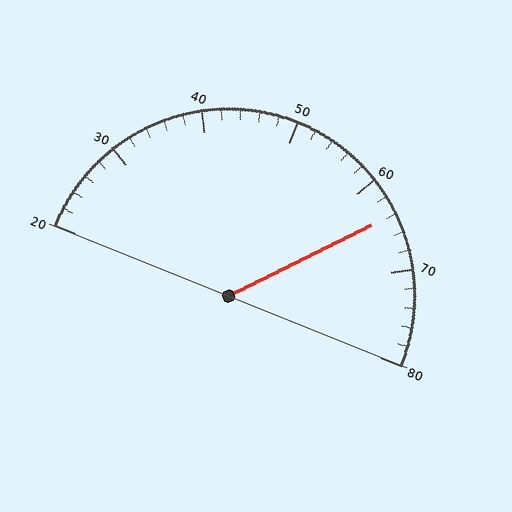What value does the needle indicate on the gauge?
The needle indicates approximately 64.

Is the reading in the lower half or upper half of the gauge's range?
The reading is in the upper half of the range (20 to 80).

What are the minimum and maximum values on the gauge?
The gauge ranges from 20 to 80.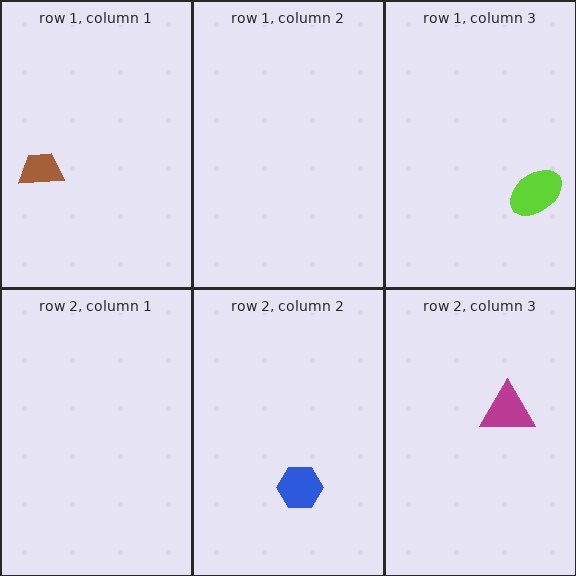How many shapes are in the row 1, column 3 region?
1.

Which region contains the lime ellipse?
The row 1, column 3 region.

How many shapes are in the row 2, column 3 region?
1.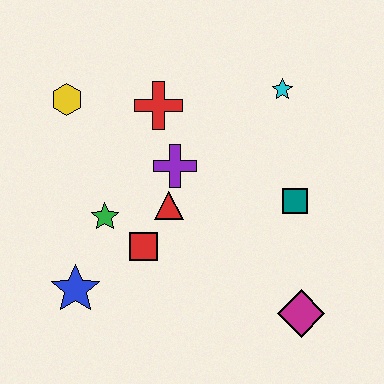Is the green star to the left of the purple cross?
Yes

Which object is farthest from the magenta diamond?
The yellow hexagon is farthest from the magenta diamond.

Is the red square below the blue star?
No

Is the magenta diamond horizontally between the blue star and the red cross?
No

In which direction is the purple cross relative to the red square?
The purple cross is above the red square.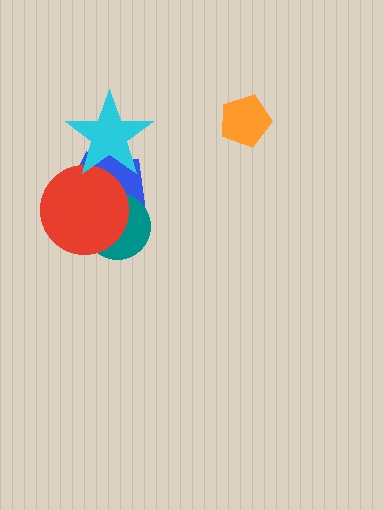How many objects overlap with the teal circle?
2 objects overlap with the teal circle.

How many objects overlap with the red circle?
3 objects overlap with the red circle.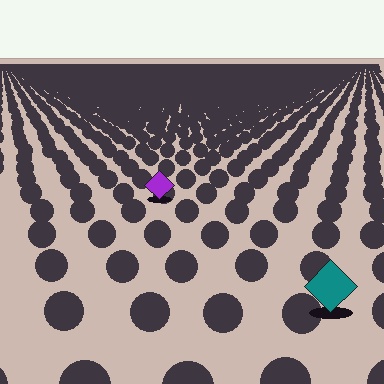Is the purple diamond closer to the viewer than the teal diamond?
No. The teal diamond is closer — you can tell from the texture gradient: the ground texture is coarser near it.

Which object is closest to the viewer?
The teal diamond is closest. The texture marks near it are larger and more spread out.